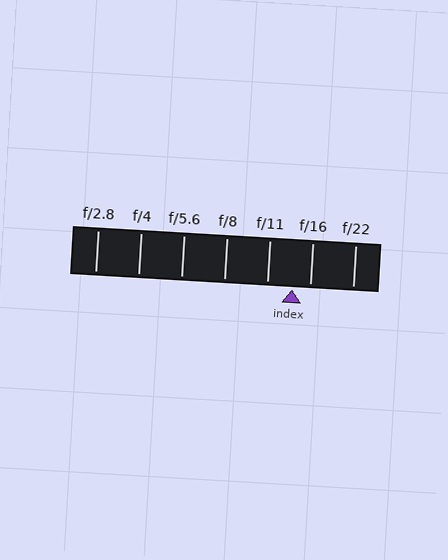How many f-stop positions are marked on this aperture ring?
There are 7 f-stop positions marked.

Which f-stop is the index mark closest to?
The index mark is closest to f/16.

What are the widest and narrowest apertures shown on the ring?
The widest aperture shown is f/2.8 and the narrowest is f/22.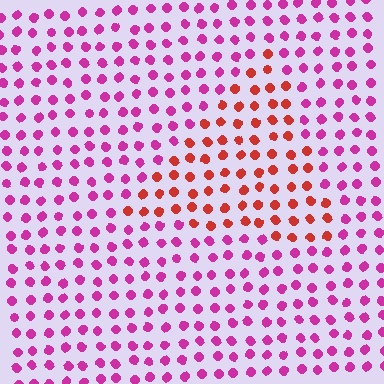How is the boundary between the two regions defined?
The boundary is defined purely by a slight shift in hue (about 46 degrees). Spacing, size, and orientation are identical on both sides.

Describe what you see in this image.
The image is filled with small magenta elements in a uniform arrangement. A triangle-shaped region is visible where the elements are tinted to a slightly different hue, forming a subtle color boundary.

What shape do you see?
I see a triangle.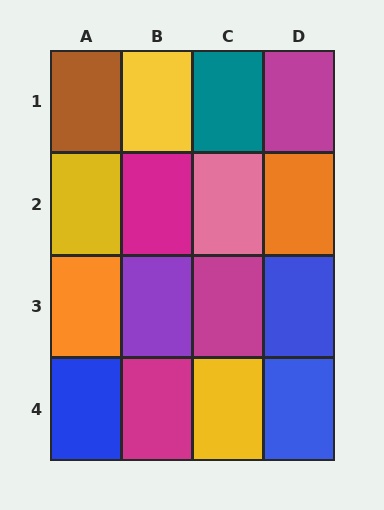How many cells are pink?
1 cell is pink.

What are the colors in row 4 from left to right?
Blue, magenta, yellow, blue.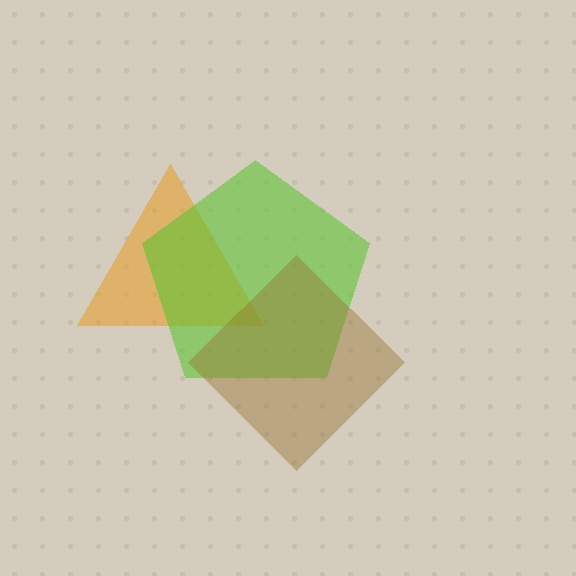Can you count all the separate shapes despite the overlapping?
Yes, there are 3 separate shapes.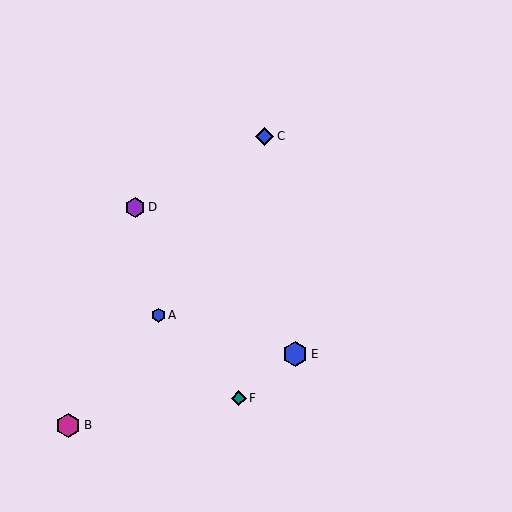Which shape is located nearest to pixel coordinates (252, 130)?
The blue diamond (labeled C) at (265, 136) is nearest to that location.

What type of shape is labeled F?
Shape F is a teal diamond.